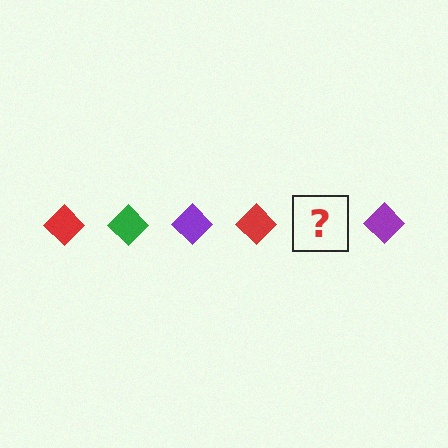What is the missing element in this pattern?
The missing element is a green diamond.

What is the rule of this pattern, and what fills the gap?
The rule is that the pattern cycles through red, green, purple diamonds. The gap should be filled with a green diamond.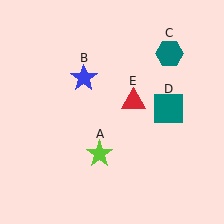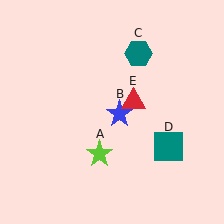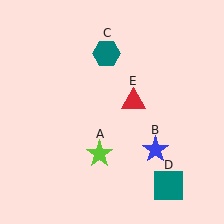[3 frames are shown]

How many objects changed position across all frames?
3 objects changed position: blue star (object B), teal hexagon (object C), teal square (object D).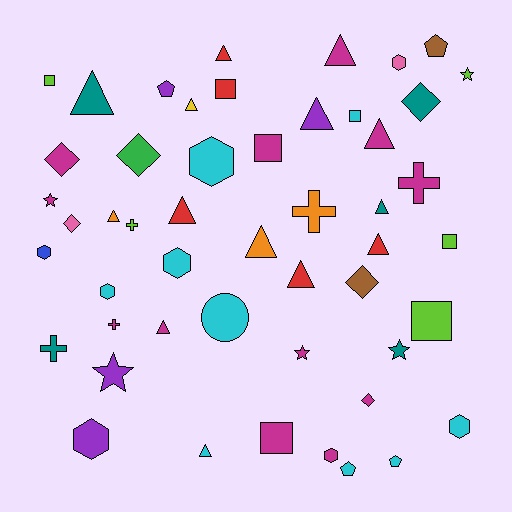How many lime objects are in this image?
There are 5 lime objects.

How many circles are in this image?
There is 1 circle.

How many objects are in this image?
There are 50 objects.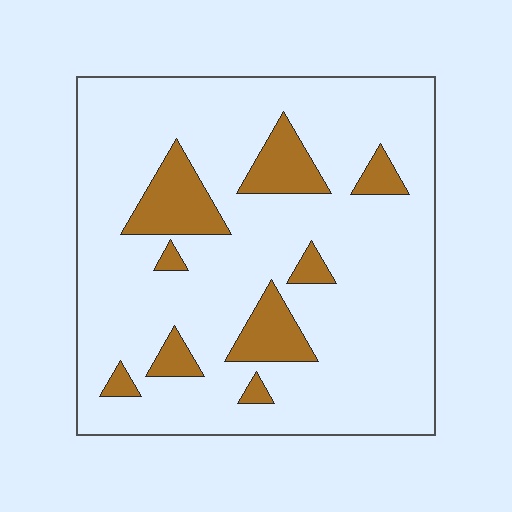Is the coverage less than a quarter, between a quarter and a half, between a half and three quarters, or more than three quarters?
Less than a quarter.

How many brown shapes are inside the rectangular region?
9.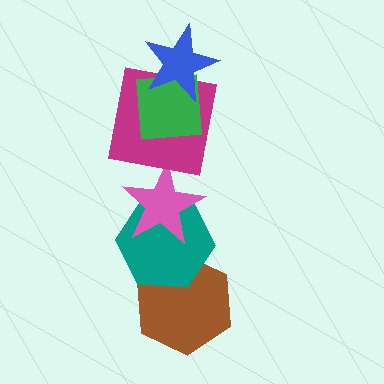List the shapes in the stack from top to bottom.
From top to bottom: the blue star, the green square, the magenta square, the pink star, the teal hexagon, the brown hexagon.